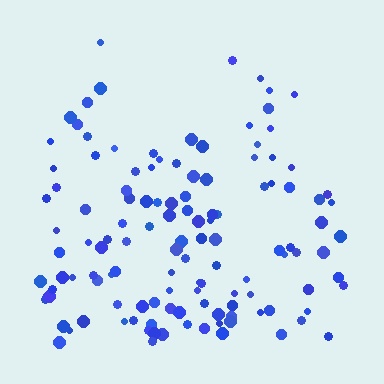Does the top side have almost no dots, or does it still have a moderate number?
Still a moderate number, just noticeably fewer than the bottom.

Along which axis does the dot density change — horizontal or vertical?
Vertical.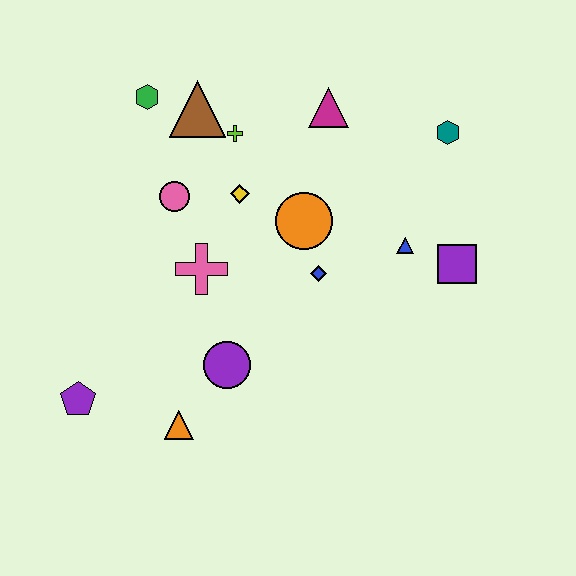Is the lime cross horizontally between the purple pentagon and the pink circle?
No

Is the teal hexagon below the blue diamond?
No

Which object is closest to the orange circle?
The blue diamond is closest to the orange circle.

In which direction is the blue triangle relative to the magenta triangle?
The blue triangle is below the magenta triangle.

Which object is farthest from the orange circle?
The purple pentagon is farthest from the orange circle.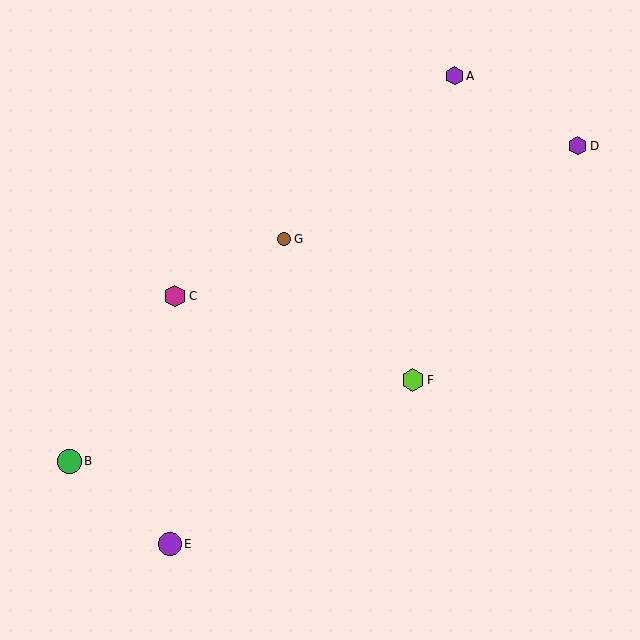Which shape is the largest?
The green circle (labeled B) is the largest.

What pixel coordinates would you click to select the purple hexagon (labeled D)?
Click at (577, 146) to select the purple hexagon D.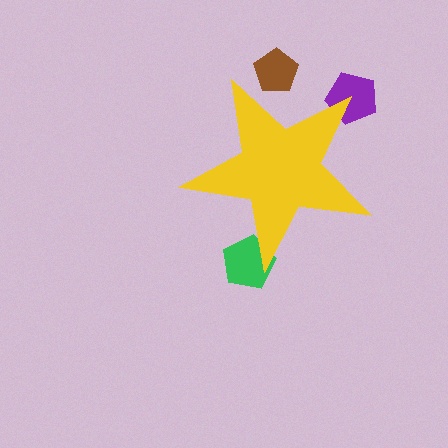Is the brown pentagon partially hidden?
Yes, the brown pentagon is partially hidden behind the yellow star.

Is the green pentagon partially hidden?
Yes, the green pentagon is partially hidden behind the yellow star.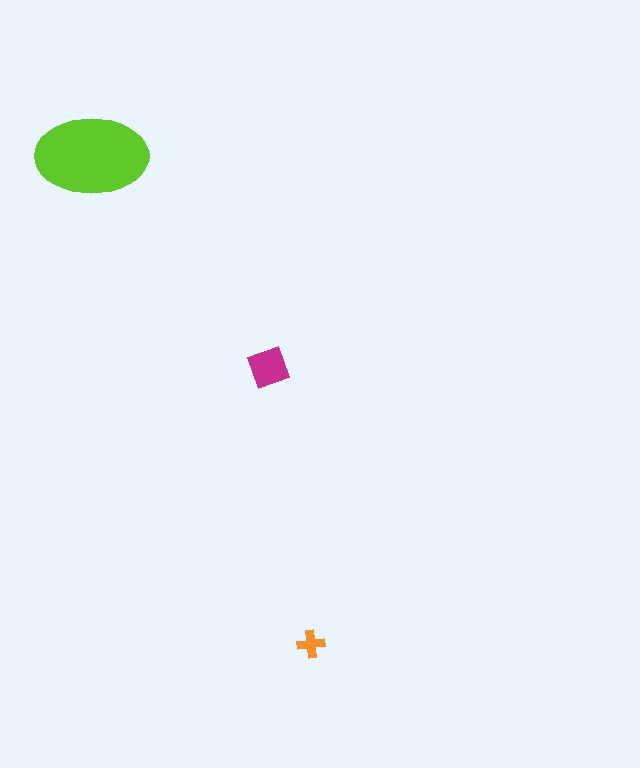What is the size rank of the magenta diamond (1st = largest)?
2nd.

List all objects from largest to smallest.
The lime ellipse, the magenta diamond, the orange cross.